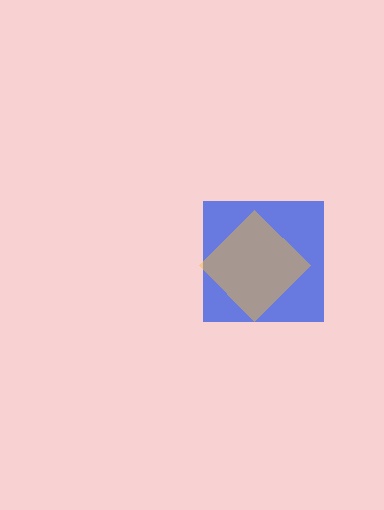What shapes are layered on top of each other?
The layered shapes are: a blue square, a yellow diamond.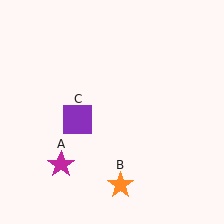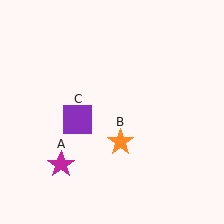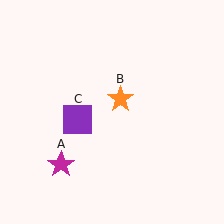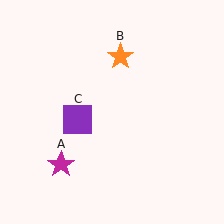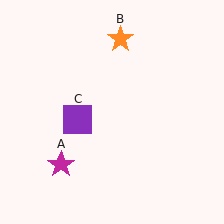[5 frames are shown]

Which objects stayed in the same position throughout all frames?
Magenta star (object A) and purple square (object C) remained stationary.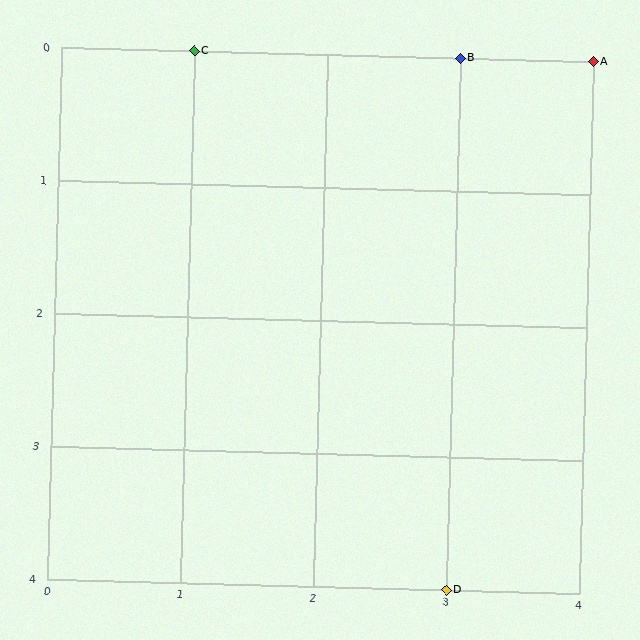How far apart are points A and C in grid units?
Points A and C are 3 columns apart.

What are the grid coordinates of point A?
Point A is at grid coordinates (4, 0).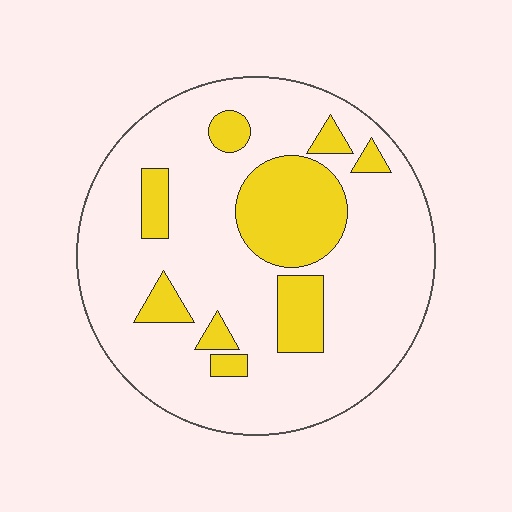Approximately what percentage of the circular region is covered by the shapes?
Approximately 20%.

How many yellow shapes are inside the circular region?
9.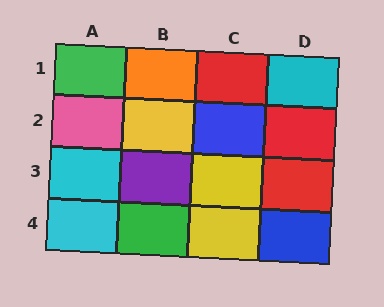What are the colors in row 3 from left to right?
Cyan, purple, yellow, red.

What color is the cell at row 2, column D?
Red.